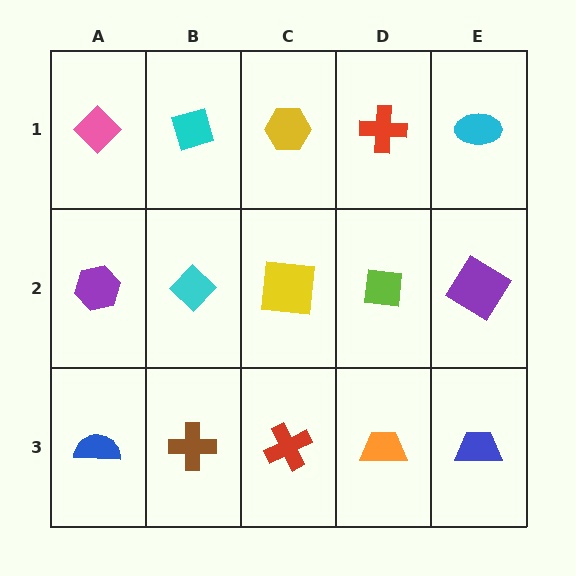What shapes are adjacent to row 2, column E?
A cyan ellipse (row 1, column E), a blue trapezoid (row 3, column E), a lime square (row 2, column D).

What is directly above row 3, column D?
A lime square.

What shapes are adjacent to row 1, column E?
A purple diamond (row 2, column E), a red cross (row 1, column D).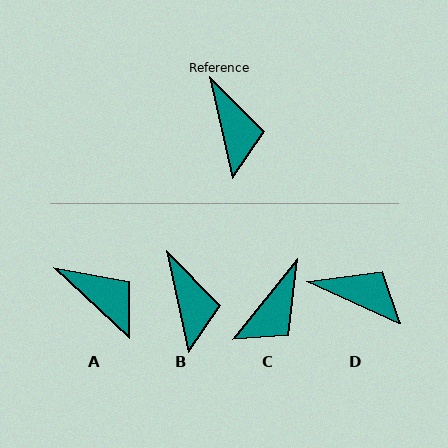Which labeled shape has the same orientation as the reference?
B.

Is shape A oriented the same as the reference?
No, it is off by about 34 degrees.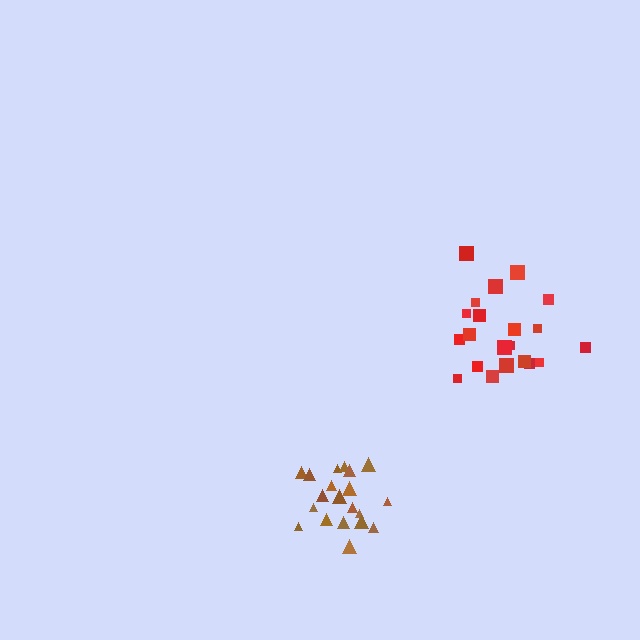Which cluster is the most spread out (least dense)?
Red.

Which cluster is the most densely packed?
Brown.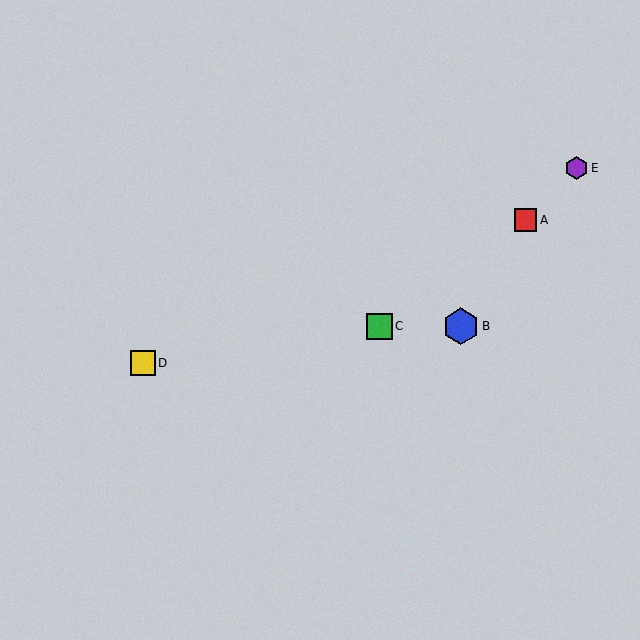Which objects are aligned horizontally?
Objects B, C are aligned horizontally.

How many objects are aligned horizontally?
2 objects (B, C) are aligned horizontally.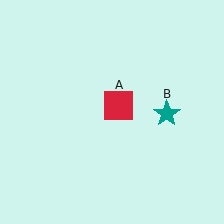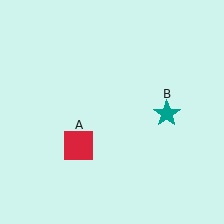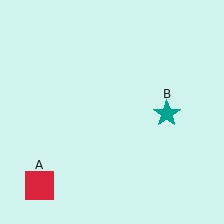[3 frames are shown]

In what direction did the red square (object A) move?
The red square (object A) moved down and to the left.